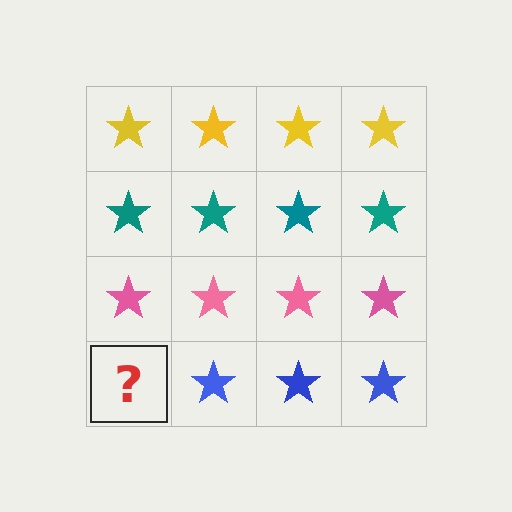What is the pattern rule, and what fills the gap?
The rule is that each row has a consistent color. The gap should be filled with a blue star.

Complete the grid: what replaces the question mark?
The question mark should be replaced with a blue star.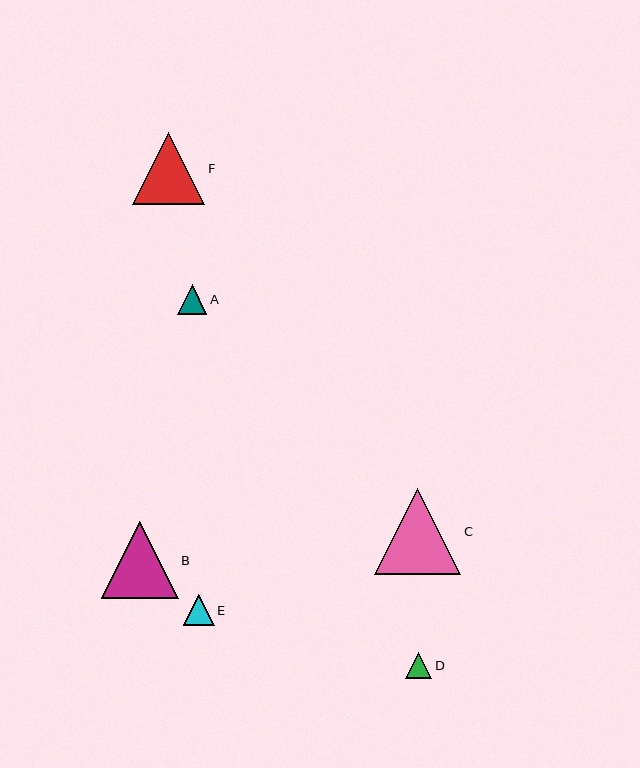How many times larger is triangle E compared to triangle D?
Triangle E is approximately 1.2 times the size of triangle D.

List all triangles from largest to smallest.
From largest to smallest: C, B, F, E, A, D.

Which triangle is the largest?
Triangle C is the largest with a size of approximately 87 pixels.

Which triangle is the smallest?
Triangle D is the smallest with a size of approximately 27 pixels.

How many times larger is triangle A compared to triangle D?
Triangle A is approximately 1.1 times the size of triangle D.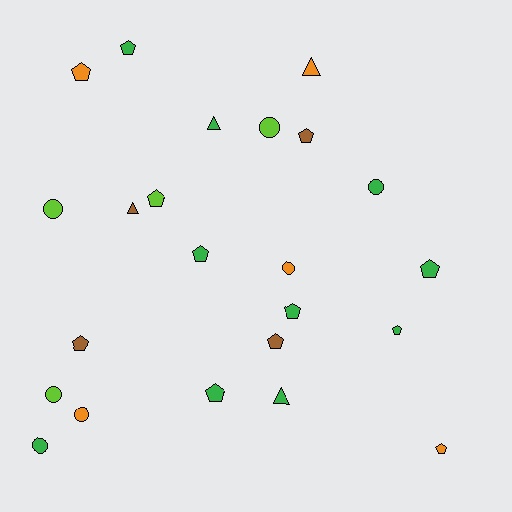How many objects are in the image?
There are 23 objects.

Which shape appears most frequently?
Pentagon, with 12 objects.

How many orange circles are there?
There are 2 orange circles.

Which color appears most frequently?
Green, with 10 objects.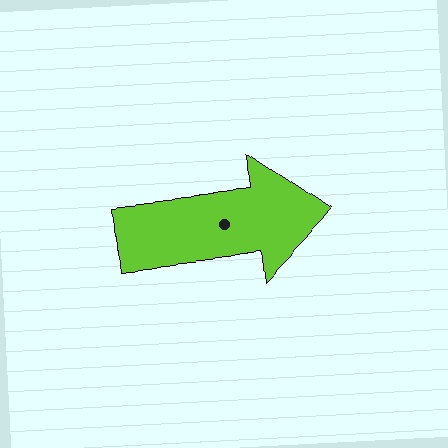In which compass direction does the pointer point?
East.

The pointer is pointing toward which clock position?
Roughly 3 o'clock.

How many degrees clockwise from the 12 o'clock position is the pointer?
Approximately 84 degrees.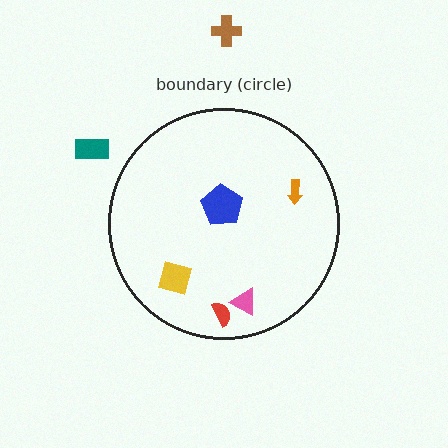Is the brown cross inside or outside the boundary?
Outside.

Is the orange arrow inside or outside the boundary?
Inside.